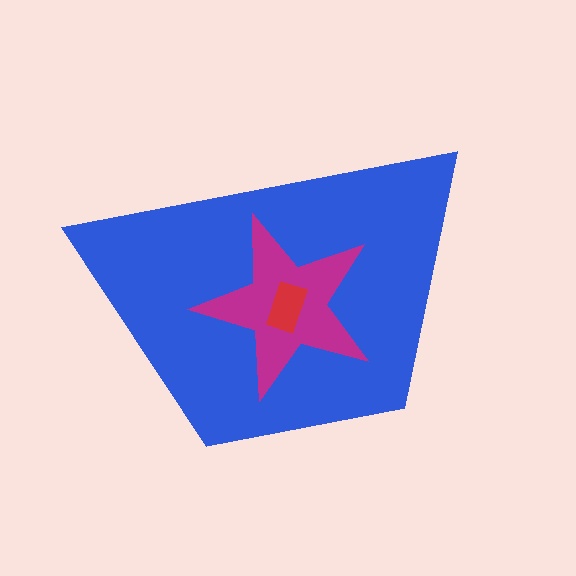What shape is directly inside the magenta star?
The red rectangle.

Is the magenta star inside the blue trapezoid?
Yes.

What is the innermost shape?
The red rectangle.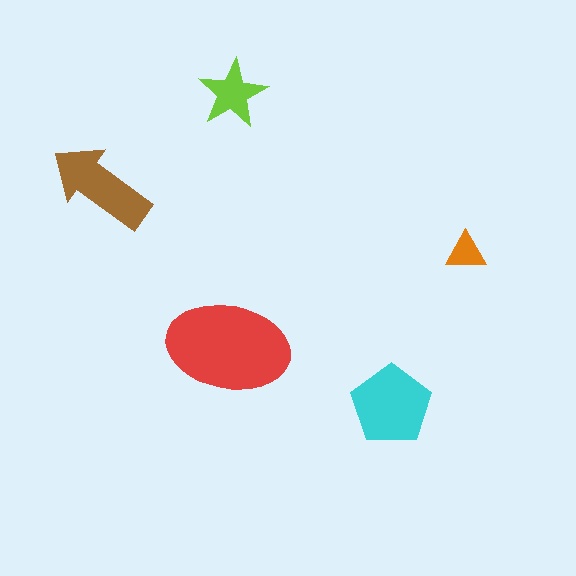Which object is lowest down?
The cyan pentagon is bottommost.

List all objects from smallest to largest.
The orange triangle, the lime star, the brown arrow, the cyan pentagon, the red ellipse.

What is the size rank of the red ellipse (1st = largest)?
1st.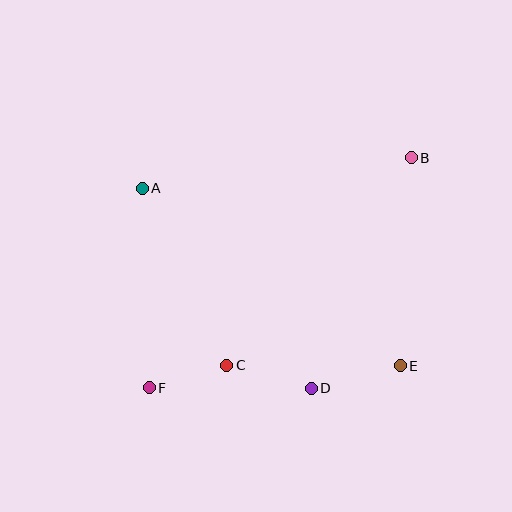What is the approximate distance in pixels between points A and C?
The distance between A and C is approximately 196 pixels.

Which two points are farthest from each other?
Points B and F are farthest from each other.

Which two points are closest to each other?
Points C and F are closest to each other.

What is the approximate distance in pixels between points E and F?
The distance between E and F is approximately 252 pixels.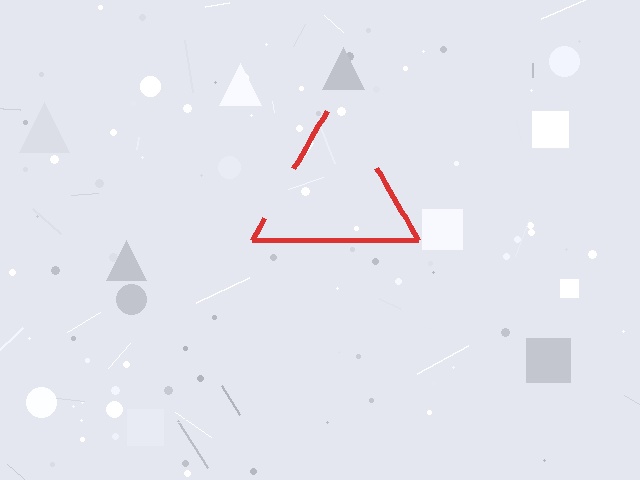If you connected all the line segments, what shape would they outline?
They would outline a triangle.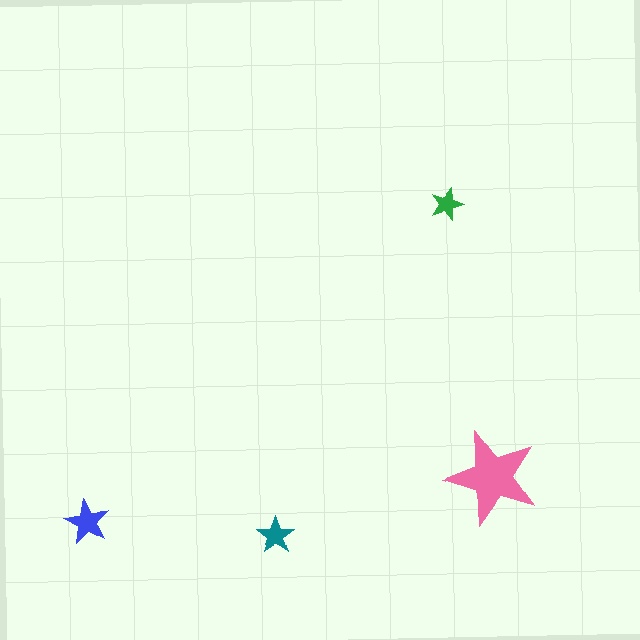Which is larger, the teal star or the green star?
The teal one.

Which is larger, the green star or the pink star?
The pink one.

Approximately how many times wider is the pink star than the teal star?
About 2.5 times wider.